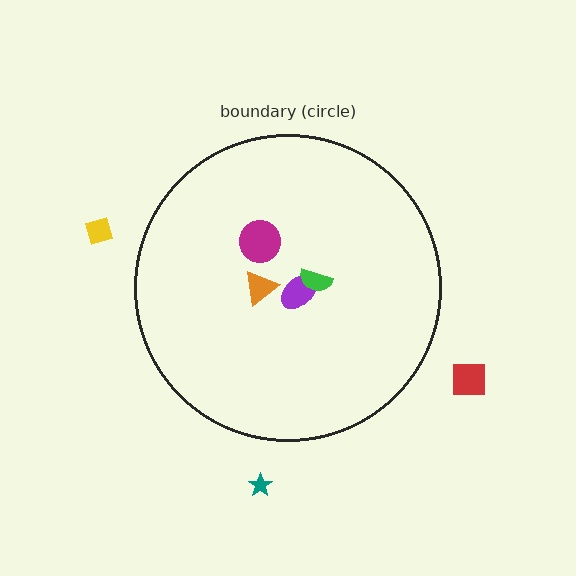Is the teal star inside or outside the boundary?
Outside.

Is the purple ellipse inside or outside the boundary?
Inside.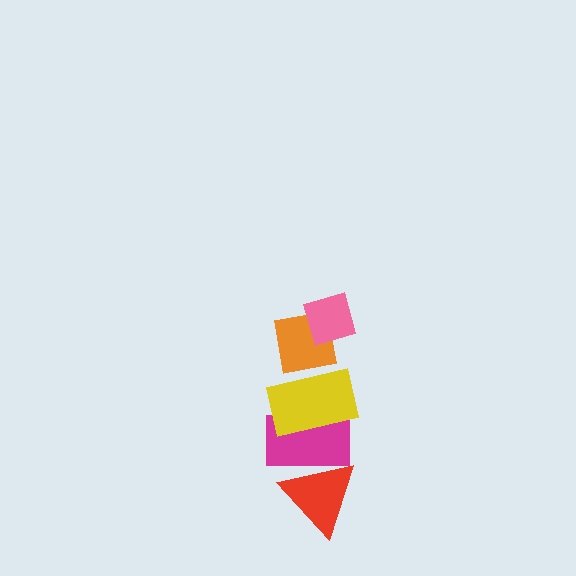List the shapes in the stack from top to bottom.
From top to bottom: the pink diamond, the orange square, the yellow rectangle, the magenta rectangle, the red triangle.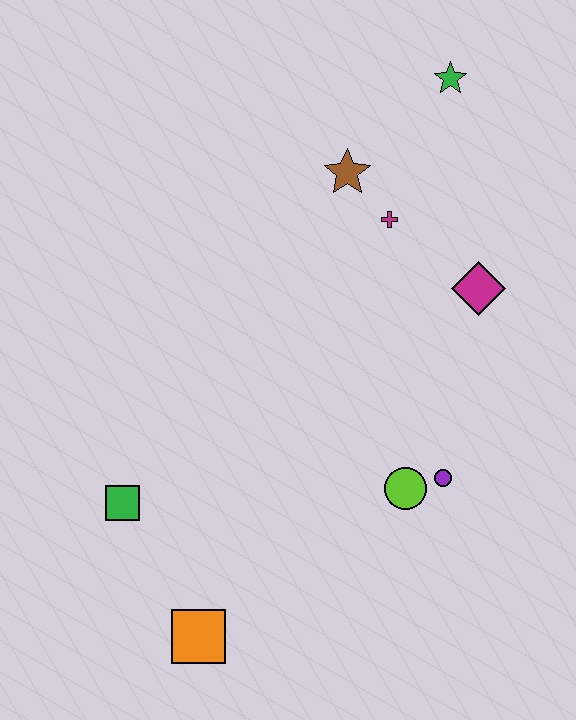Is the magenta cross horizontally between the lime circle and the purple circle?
No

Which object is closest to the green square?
The orange square is closest to the green square.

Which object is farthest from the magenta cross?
The orange square is farthest from the magenta cross.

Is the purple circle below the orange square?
No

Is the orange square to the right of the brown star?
No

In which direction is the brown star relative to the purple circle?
The brown star is above the purple circle.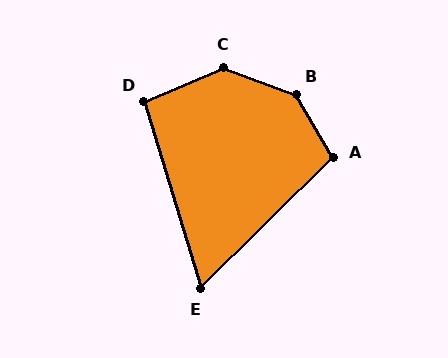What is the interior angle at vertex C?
Approximately 137 degrees (obtuse).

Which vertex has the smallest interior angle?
E, at approximately 62 degrees.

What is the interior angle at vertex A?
Approximately 104 degrees (obtuse).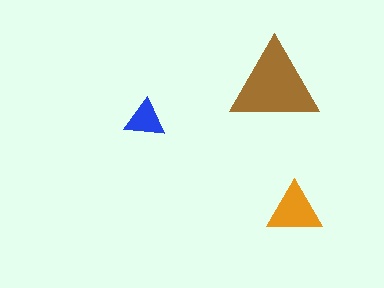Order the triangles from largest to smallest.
the brown one, the orange one, the blue one.